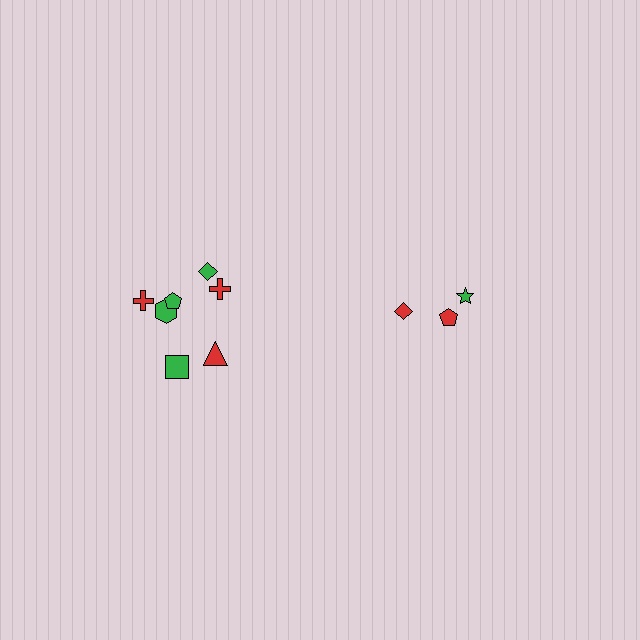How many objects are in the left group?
There are 7 objects.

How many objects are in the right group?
There are 3 objects.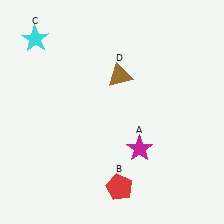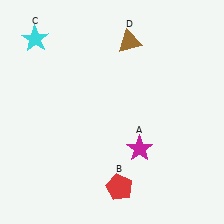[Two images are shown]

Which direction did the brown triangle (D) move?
The brown triangle (D) moved up.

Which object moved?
The brown triangle (D) moved up.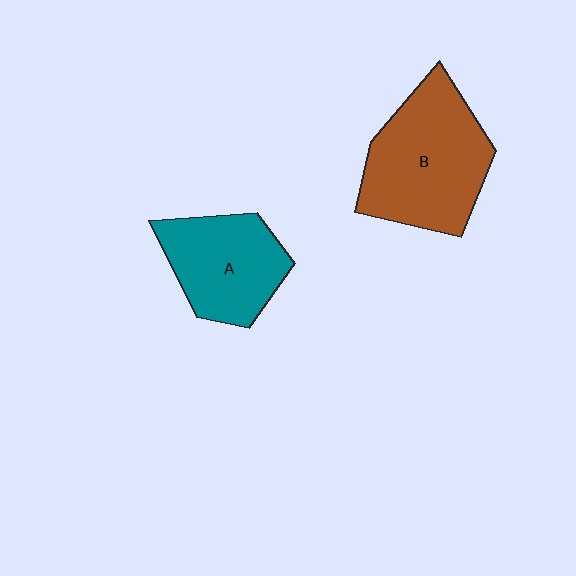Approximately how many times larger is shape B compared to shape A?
Approximately 1.4 times.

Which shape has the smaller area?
Shape A (teal).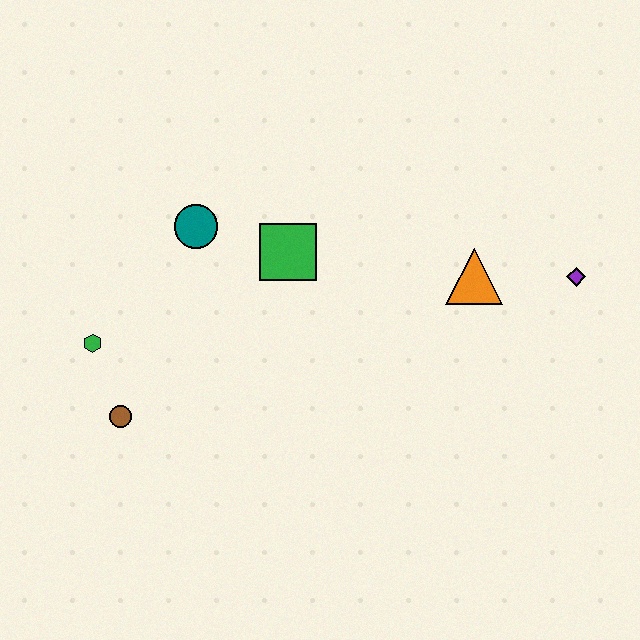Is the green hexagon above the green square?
No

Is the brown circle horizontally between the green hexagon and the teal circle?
Yes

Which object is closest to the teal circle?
The green square is closest to the teal circle.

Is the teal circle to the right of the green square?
No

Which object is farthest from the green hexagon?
The purple diamond is farthest from the green hexagon.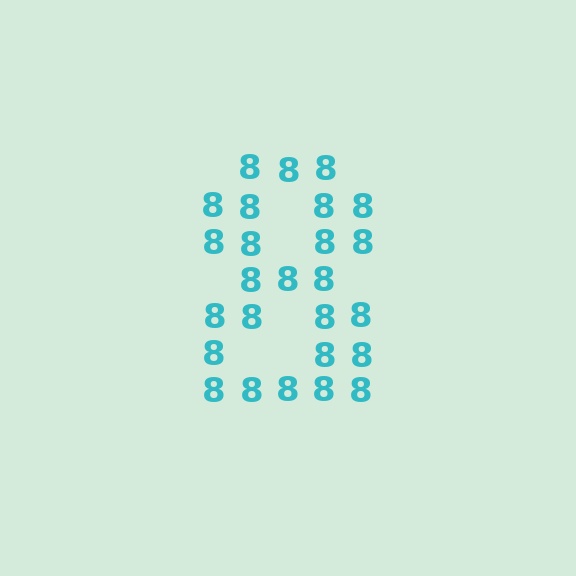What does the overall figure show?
The overall figure shows the digit 8.